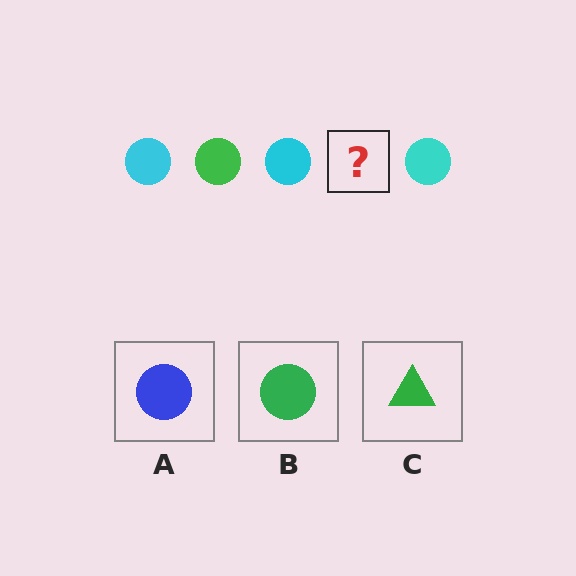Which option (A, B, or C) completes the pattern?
B.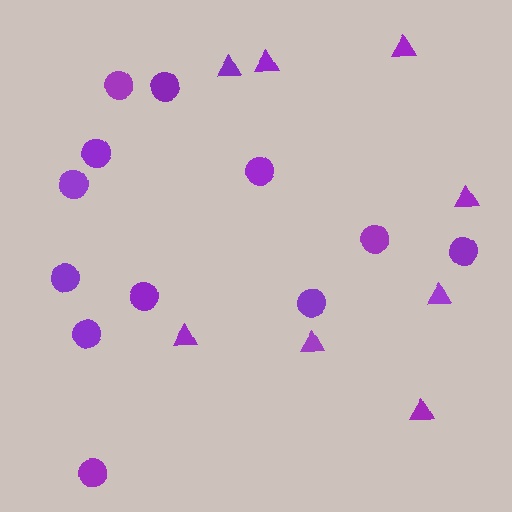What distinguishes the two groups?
There are 2 groups: one group of triangles (8) and one group of circles (12).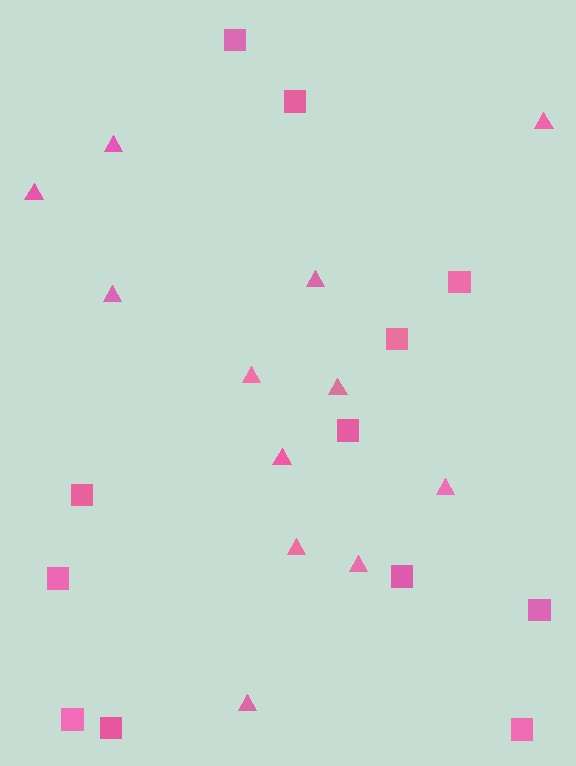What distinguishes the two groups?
There are 2 groups: one group of squares (12) and one group of triangles (12).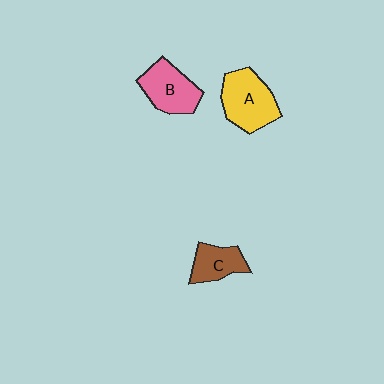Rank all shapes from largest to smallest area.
From largest to smallest: A (yellow), B (pink), C (brown).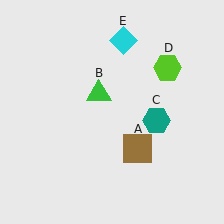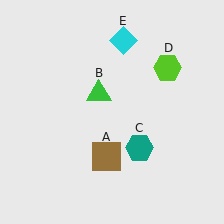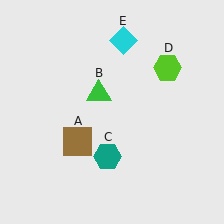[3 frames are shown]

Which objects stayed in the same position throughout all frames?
Green triangle (object B) and lime hexagon (object D) and cyan diamond (object E) remained stationary.